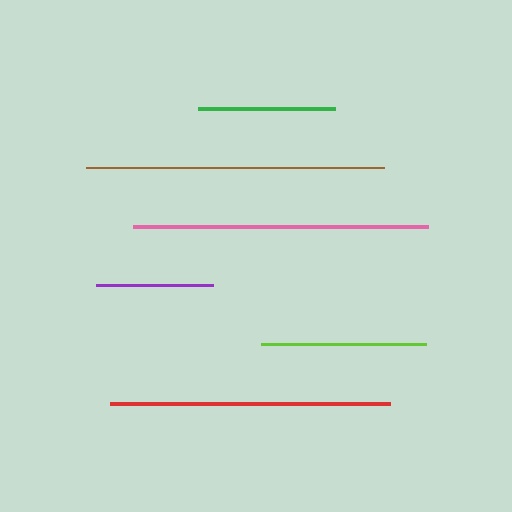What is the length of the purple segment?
The purple segment is approximately 117 pixels long.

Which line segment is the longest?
The brown line is the longest at approximately 298 pixels.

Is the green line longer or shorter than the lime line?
The lime line is longer than the green line.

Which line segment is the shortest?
The purple line is the shortest at approximately 117 pixels.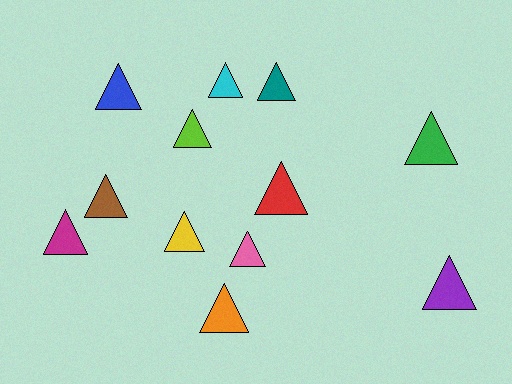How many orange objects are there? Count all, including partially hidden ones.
There is 1 orange object.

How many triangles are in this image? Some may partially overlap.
There are 12 triangles.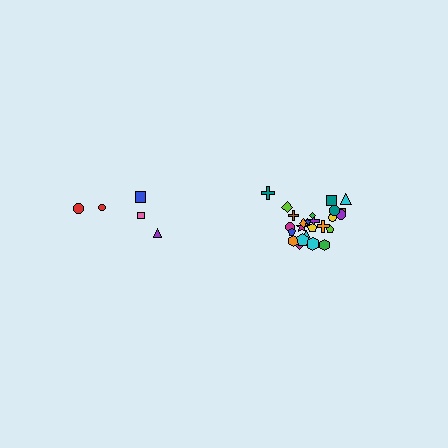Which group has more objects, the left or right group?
The right group.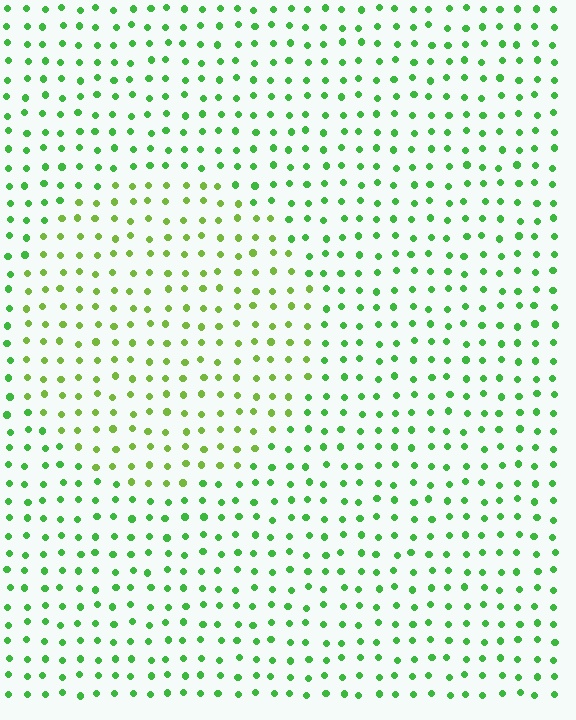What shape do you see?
I see a circle.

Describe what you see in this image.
The image is filled with small green elements in a uniform arrangement. A circle-shaped region is visible where the elements are tinted to a slightly different hue, forming a subtle color boundary.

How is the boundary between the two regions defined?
The boundary is defined purely by a slight shift in hue (about 28 degrees). Spacing, size, and orientation are identical on both sides.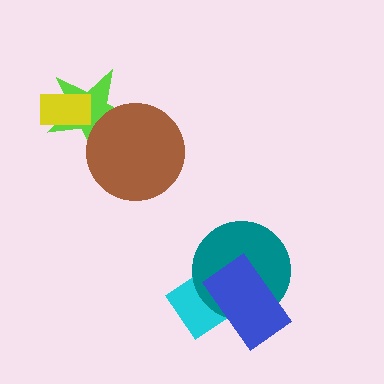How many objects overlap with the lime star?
2 objects overlap with the lime star.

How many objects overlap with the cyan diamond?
2 objects overlap with the cyan diamond.